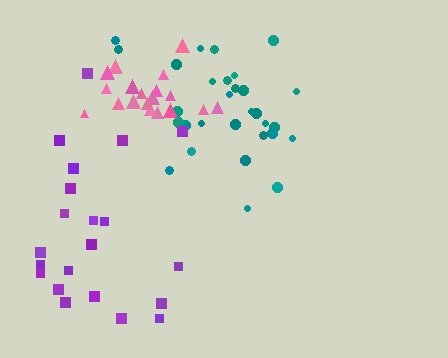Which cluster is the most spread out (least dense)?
Purple.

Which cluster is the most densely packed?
Pink.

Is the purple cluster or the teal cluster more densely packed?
Teal.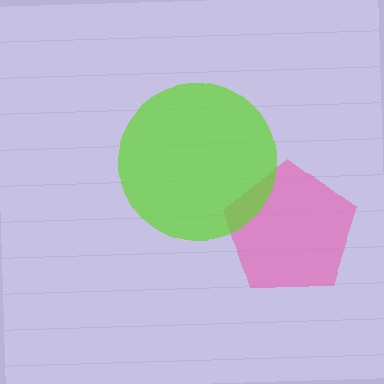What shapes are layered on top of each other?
The layered shapes are: a pink pentagon, a lime circle.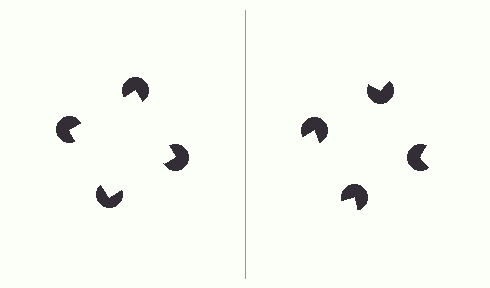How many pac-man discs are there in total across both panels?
8 — 4 on each side.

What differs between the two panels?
The pac-man discs are positioned identically on both sides; only the wedge orientations differ. On the left they align to a square; on the right they are misaligned.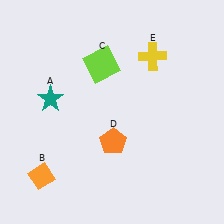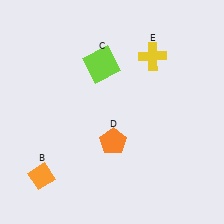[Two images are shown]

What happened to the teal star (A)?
The teal star (A) was removed in Image 2. It was in the top-left area of Image 1.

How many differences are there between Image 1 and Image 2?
There is 1 difference between the two images.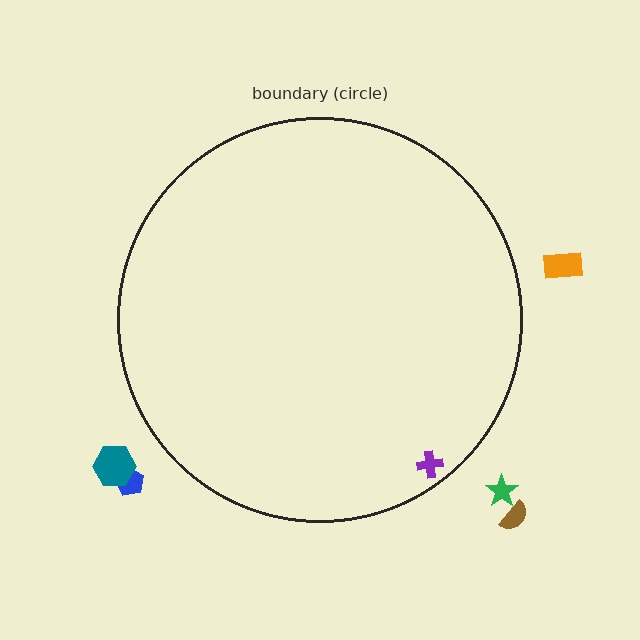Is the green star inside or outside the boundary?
Outside.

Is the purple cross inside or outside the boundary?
Inside.